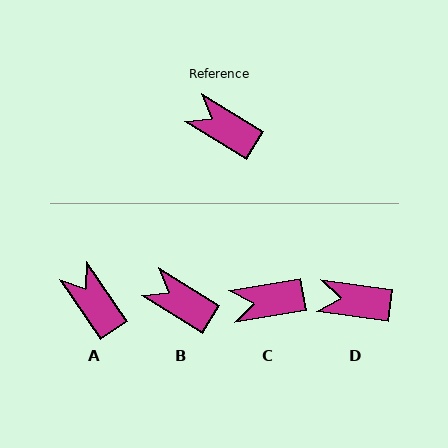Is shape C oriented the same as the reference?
No, it is off by about 42 degrees.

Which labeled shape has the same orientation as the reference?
B.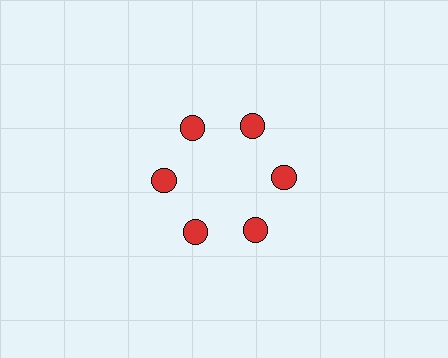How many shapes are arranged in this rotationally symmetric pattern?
There are 6 shapes, arranged in 6 groups of 1.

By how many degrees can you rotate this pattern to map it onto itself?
The pattern maps onto itself every 60 degrees of rotation.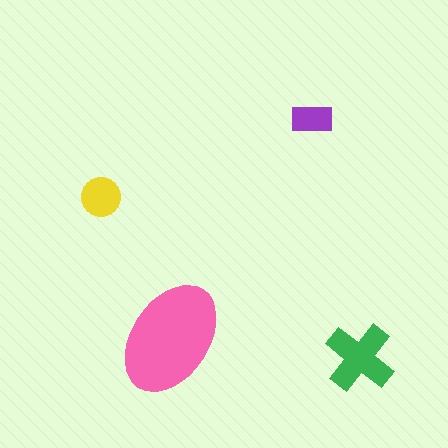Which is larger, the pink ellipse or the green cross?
The pink ellipse.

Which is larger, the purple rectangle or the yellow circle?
The yellow circle.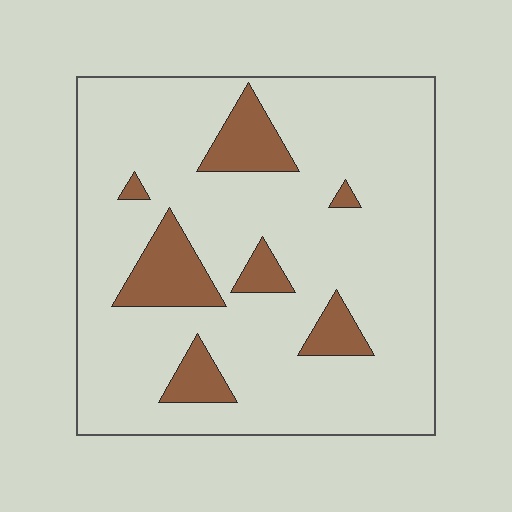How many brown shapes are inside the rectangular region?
7.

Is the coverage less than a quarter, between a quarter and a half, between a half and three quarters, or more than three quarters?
Less than a quarter.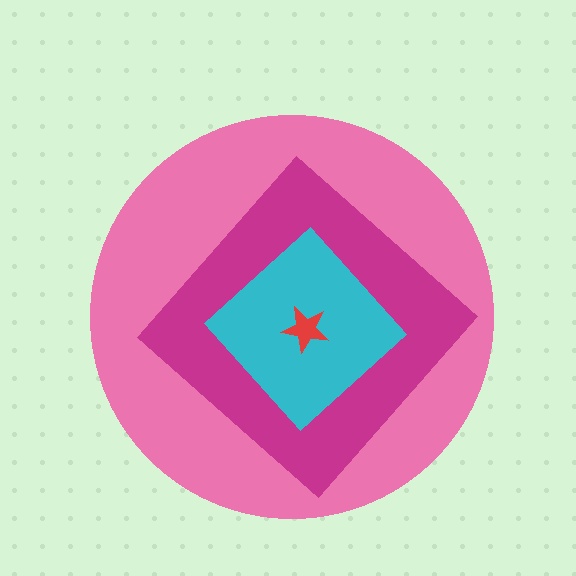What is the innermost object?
The red star.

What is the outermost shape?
The pink circle.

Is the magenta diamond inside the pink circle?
Yes.